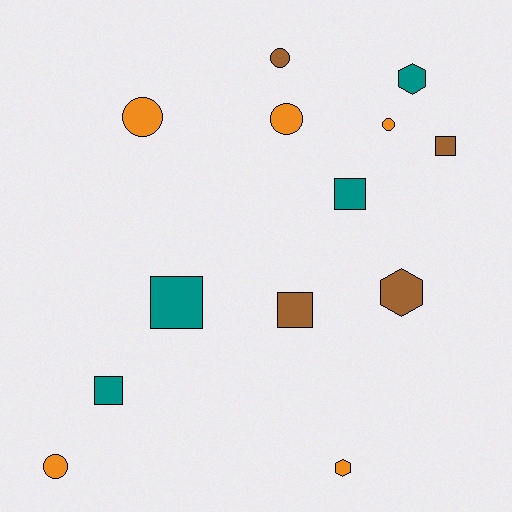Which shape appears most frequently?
Circle, with 5 objects.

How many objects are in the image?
There are 13 objects.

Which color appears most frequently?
Orange, with 5 objects.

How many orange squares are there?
There are no orange squares.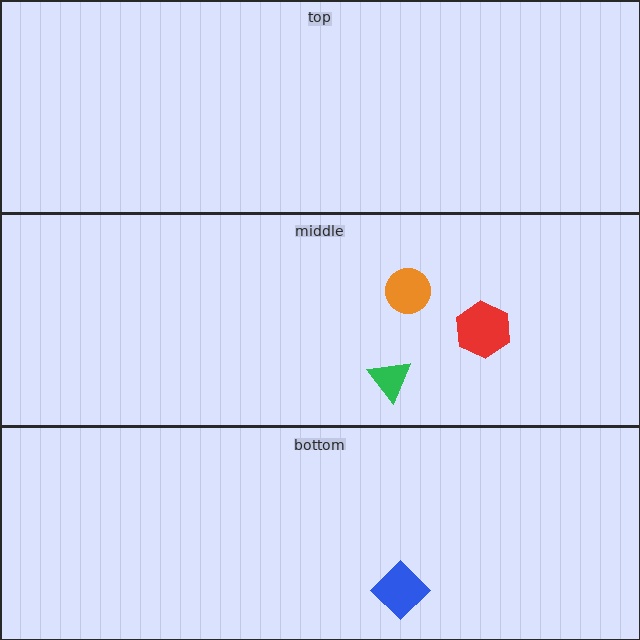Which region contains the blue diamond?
The bottom region.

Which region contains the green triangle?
The middle region.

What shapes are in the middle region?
The orange circle, the red hexagon, the green triangle.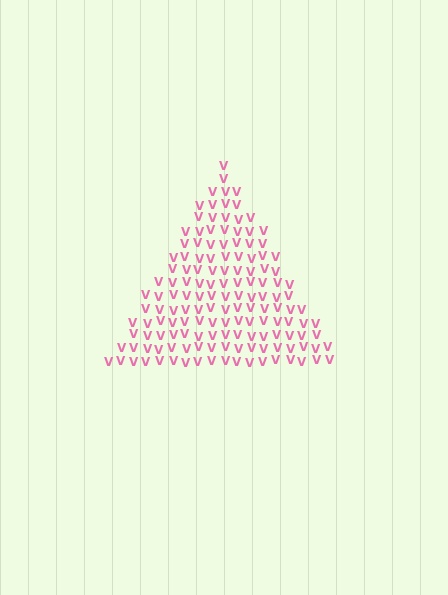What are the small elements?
The small elements are letter V's.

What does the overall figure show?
The overall figure shows a triangle.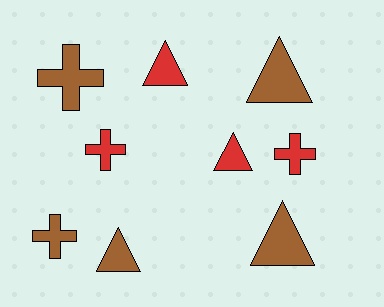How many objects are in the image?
There are 9 objects.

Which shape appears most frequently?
Triangle, with 5 objects.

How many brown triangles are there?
There are 3 brown triangles.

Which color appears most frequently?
Brown, with 5 objects.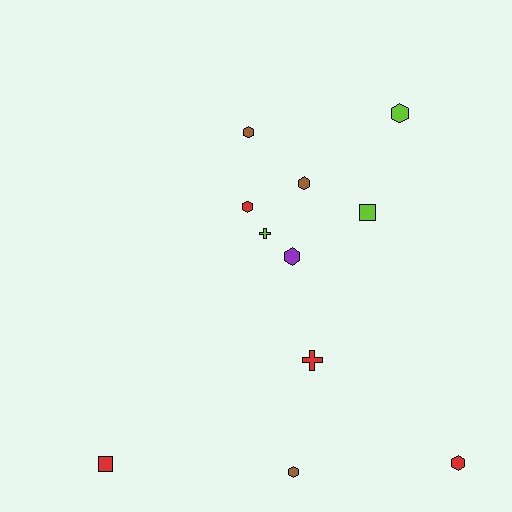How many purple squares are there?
There are no purple squares.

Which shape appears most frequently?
Hexagon, with 7 objects.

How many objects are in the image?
There are 11 objects.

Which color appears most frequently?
Red, with 4 objects.